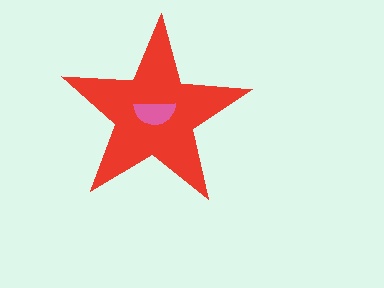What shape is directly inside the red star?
The pink semicircle.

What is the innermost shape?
The pink semicircle.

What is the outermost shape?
The red star.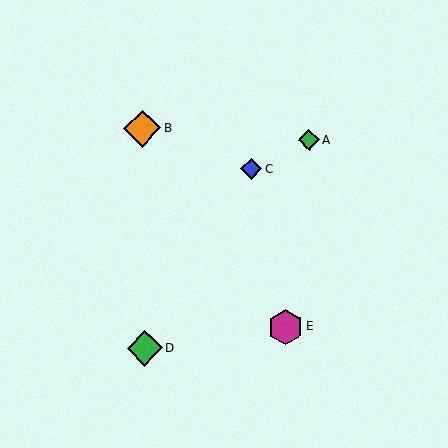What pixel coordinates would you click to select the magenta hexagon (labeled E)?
Click at (285, 327) to select the magenta hexagon E.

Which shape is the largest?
The orange diamond (labeled B) is the largest.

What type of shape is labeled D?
Shape D is a green diamond.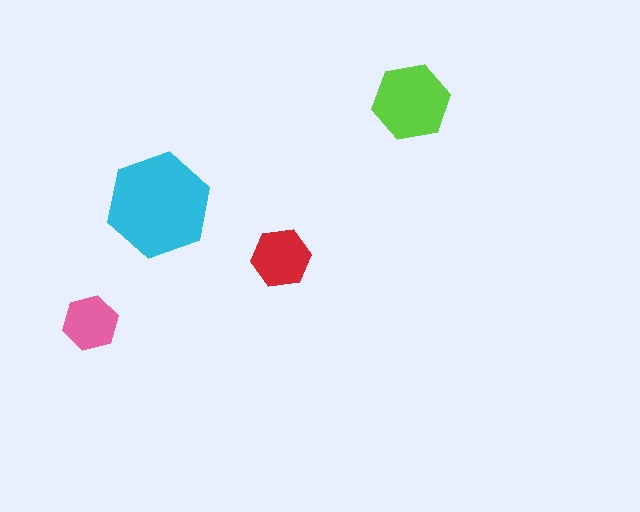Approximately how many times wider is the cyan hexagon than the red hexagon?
About 2 times wider.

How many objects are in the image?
There are 4 objects in the image.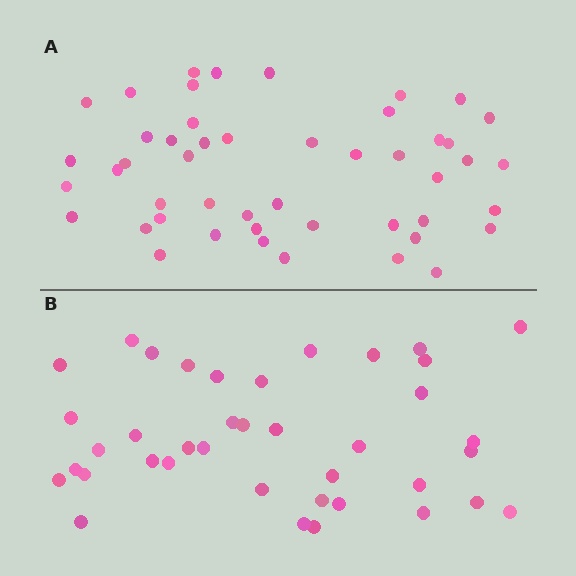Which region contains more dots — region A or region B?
Region A (the top region) has more dots.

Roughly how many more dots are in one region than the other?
Region A has roughly 8 or so more dots than region B.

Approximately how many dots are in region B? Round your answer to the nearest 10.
About 40 dots. (The exact count is 39, which rounds to 40.)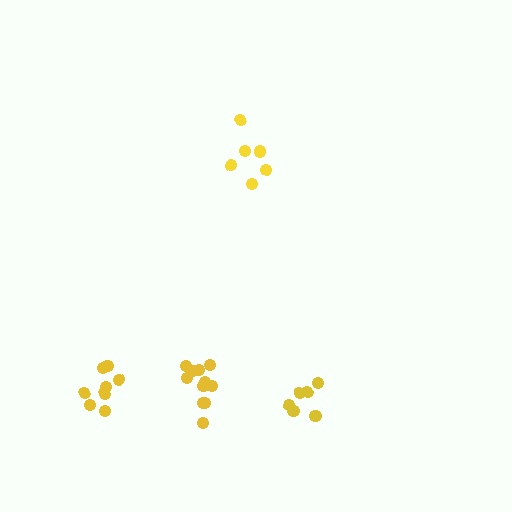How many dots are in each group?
Group 1: 11 dots, Group 2: 8 dots, Group 3: 6 dots, Group 4: 6 dots (31 total).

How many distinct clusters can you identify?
There are 4 distinct clusters.